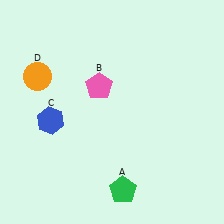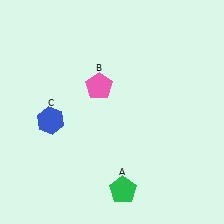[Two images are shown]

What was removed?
The orange circle (D) was removed in Image 2.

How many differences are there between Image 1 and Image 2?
There is 1 difference between the two images.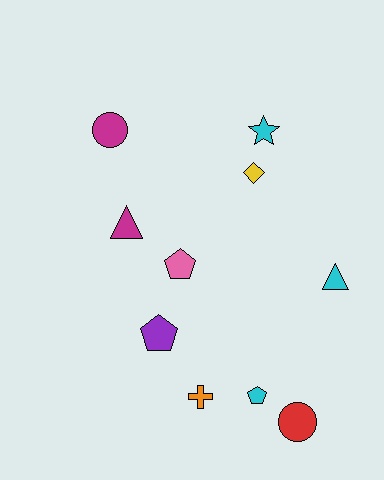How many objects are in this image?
There are 10 objects.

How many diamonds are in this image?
There is 1 diamond.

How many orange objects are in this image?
There is 1 orange object.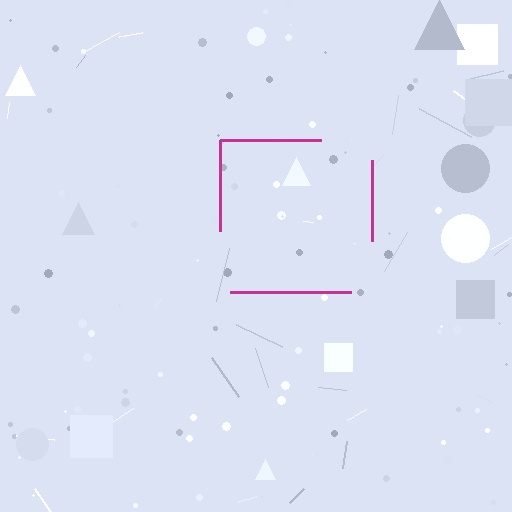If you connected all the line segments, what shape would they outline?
They would outline a square.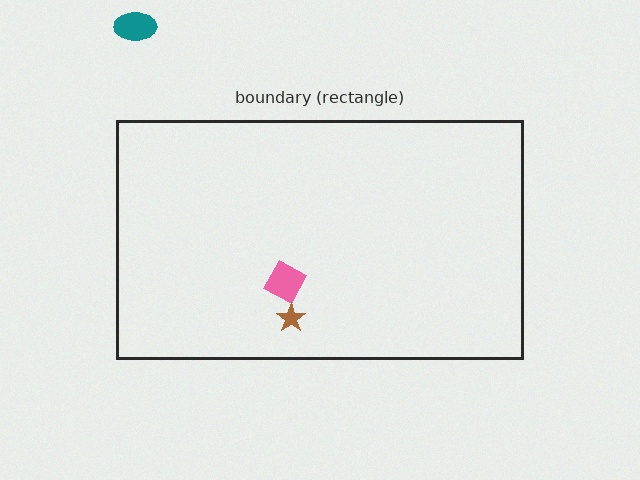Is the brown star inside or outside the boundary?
Inside.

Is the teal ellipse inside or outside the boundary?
Outside.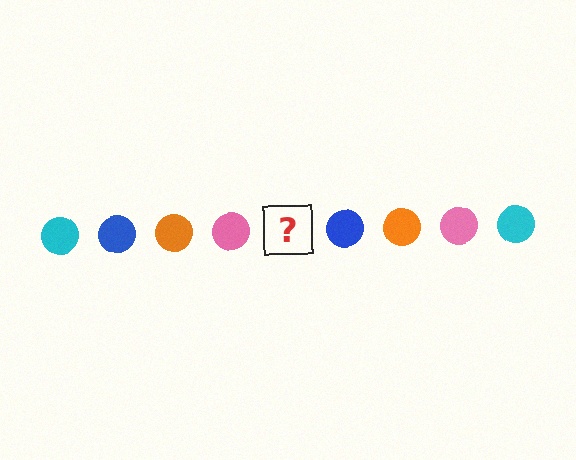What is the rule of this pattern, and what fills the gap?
The rule is that the pattern cycles through cyan, blue, orange, pink circles. The gap should be filled with a cyan circle.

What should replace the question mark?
The question mark should be replaced with a cyan circle.